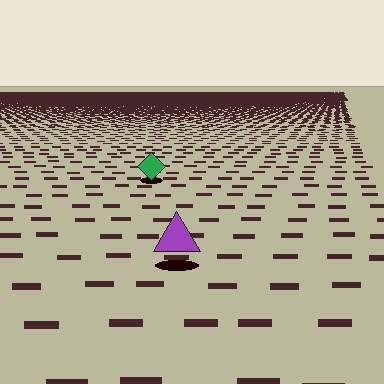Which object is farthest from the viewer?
The green diamond is farthest from the viewer. It appears smaller and the ground texture around it is denser.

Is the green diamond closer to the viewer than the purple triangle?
No. The purple triangle is closer — you can tell from the texture gradient: the ground texture is coarser near it.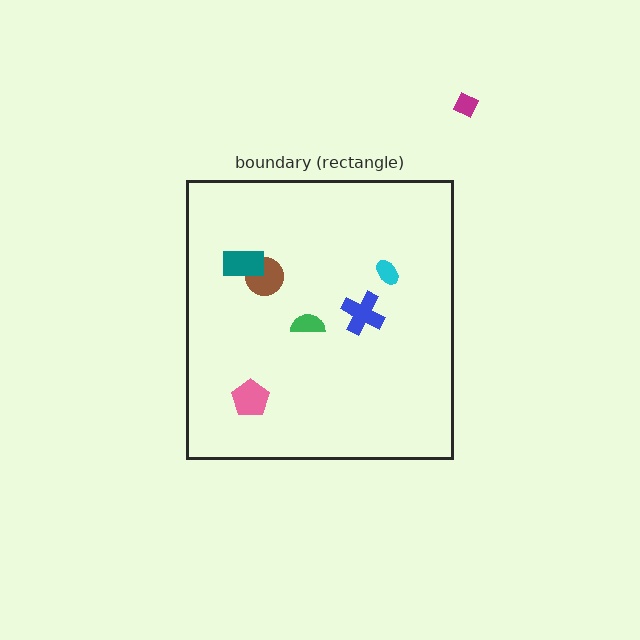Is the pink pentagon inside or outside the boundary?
Inside.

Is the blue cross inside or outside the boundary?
Inside.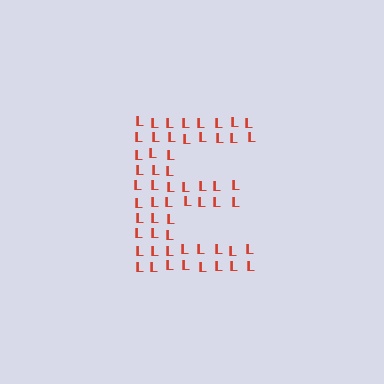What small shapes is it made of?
It is made of small letter L's.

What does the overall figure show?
The overall figure shows the letter E.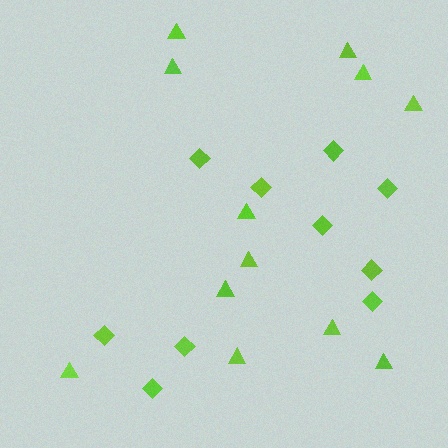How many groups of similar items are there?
There are 2 groups: one group of diamonds (10) and one group of triangles (12).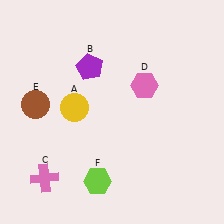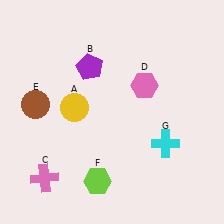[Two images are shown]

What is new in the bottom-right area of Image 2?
A cyan cross (G) was added in the bottom-right area of Image 2.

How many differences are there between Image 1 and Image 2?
There is 1 difference between the two images.